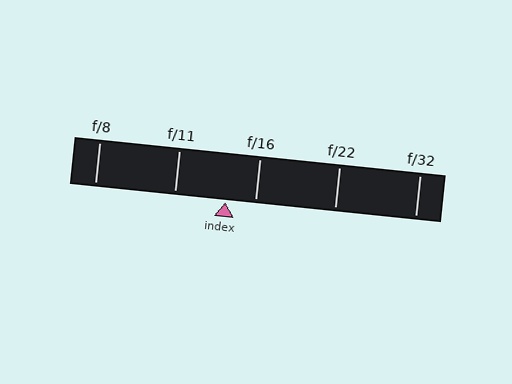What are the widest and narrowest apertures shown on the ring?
The widest aperture shown is f/8 and the narrowest is f/32.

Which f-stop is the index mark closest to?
The index mark is closest to f/16.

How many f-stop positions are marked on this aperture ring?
There are 5 f-stop positions marked.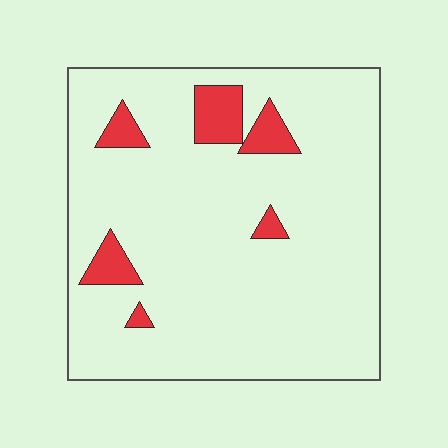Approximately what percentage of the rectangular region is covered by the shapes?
Approximately 10%.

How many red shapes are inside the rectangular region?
6.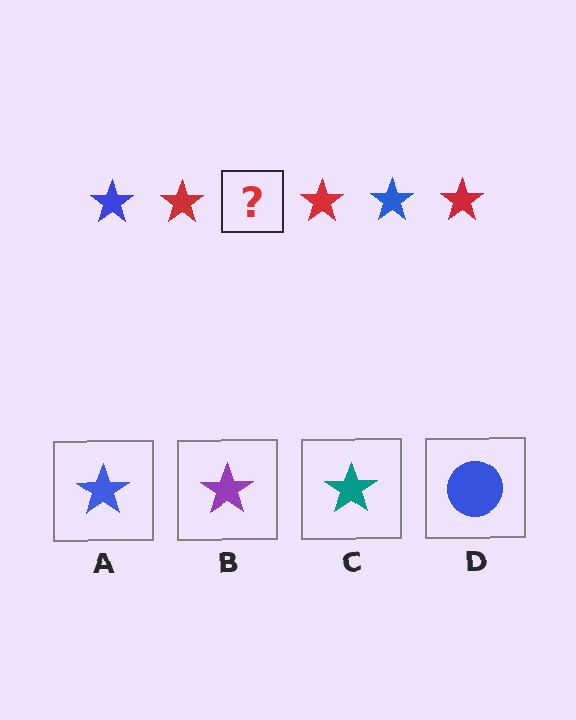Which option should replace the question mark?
Option A.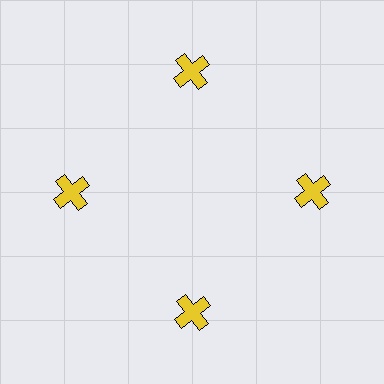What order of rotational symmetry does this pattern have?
This pattern has 4-fold rotational symmetry.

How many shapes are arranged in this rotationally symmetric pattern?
There are 4 shapes, arranged in 4 groups of 1.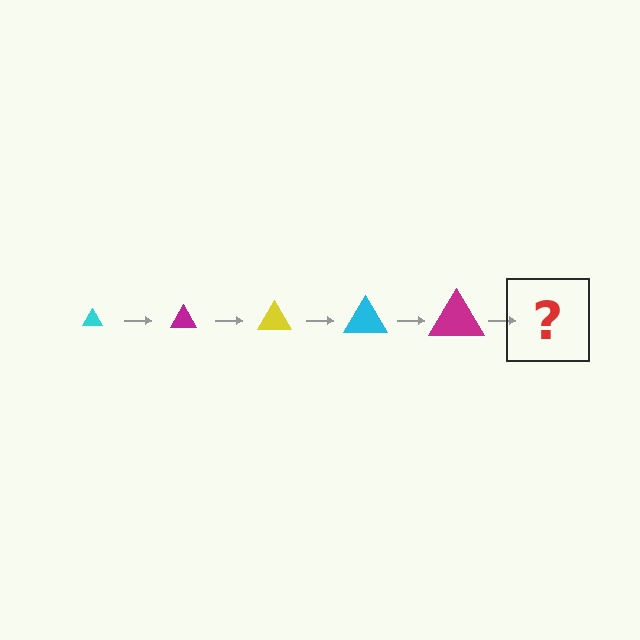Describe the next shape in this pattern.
It should be a yellow triangle, larger than the previous one.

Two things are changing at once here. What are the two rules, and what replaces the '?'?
The two rules are that the triangle grows larger each step and the color cycles through cyan, magenta, and yellow. The '?' should be a yellow triangle, larger than the previous one.